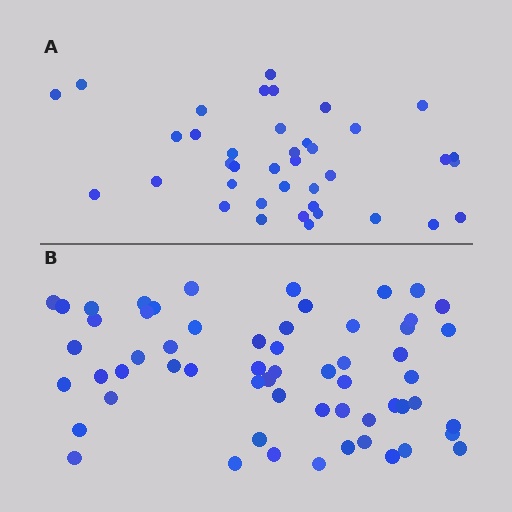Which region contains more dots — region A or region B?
Region B (the bottom region) has more dots.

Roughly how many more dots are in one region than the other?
Region B has approximately 20 more dots than region A.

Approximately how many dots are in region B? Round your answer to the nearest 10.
About 60 dots. (The exact count is 59, which rounds to 60.)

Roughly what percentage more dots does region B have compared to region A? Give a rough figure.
About 50% more.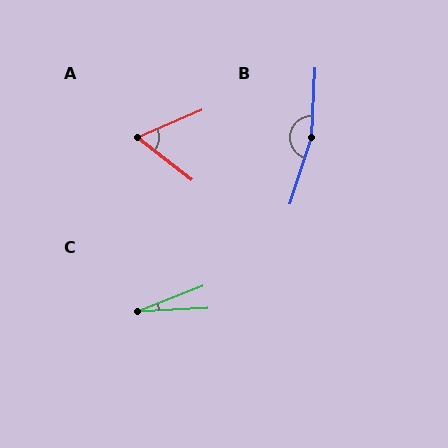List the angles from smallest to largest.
C (18°), A (61°), B (165°).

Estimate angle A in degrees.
Approximately 61 degrees.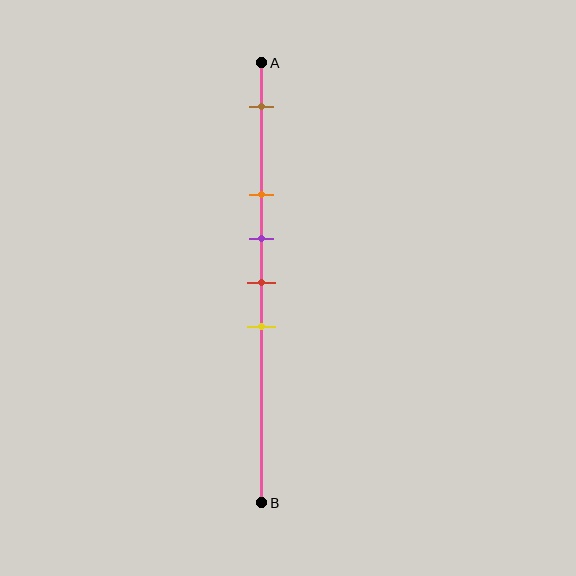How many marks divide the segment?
There are 5 marks dividing the segment.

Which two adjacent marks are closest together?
The purple and red marks are the closest adjacent pair.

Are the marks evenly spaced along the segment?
No, the marks are not evenly spaced.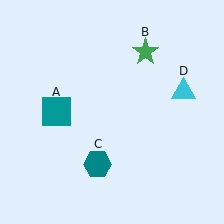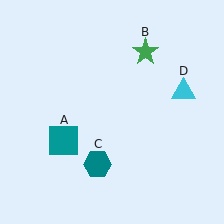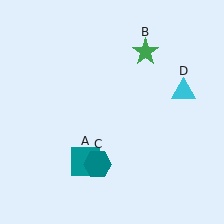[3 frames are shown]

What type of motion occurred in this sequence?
The teal square (object A) rotated counterclockwise around the center of the scene.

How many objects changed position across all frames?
1 object changed position: teal square (object A).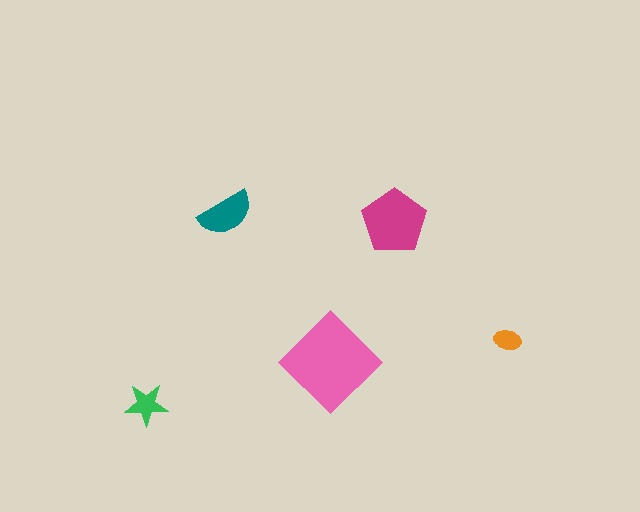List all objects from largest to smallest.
The pink diamond, the magenta pentagon, the teal semicircle, the green star, the orange ellipse.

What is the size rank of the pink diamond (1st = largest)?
1st.